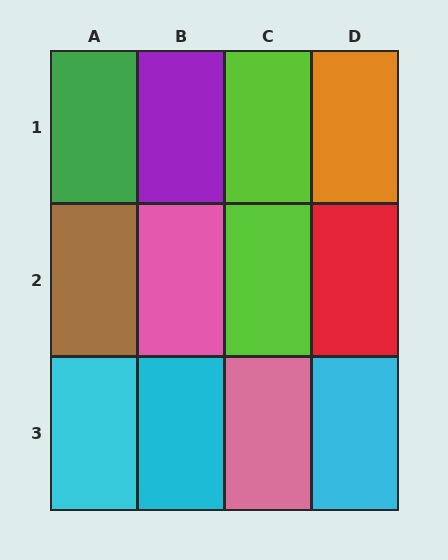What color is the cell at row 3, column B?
Cyan.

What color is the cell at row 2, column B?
Pink.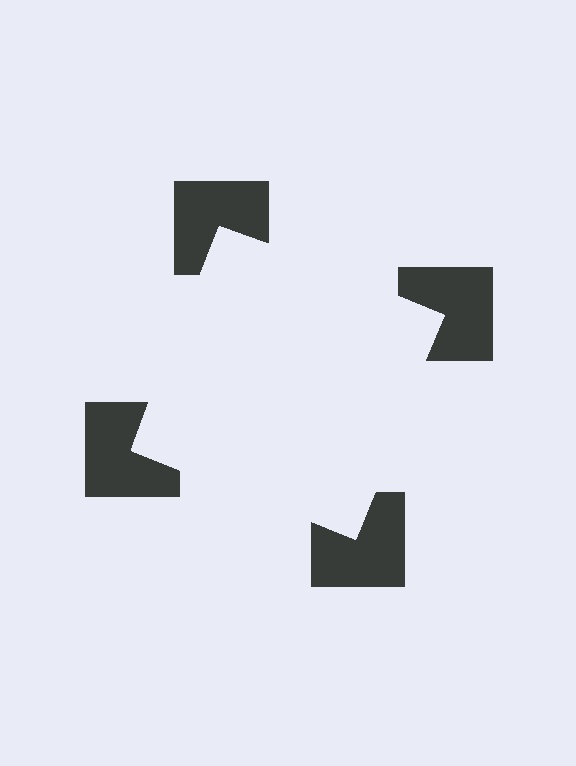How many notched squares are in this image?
There are 4 — one at each vertex of the illusory square.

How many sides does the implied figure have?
4 sides.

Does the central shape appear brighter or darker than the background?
It typically appears slightly brighter than the background, even though no actual brightness change is drawn.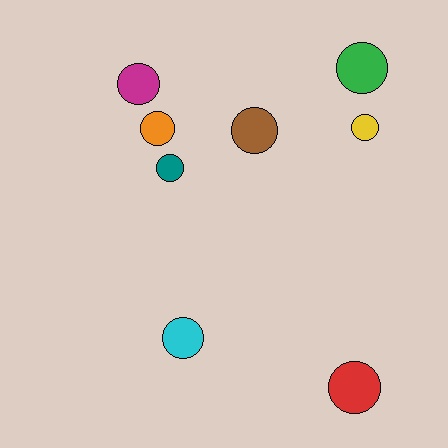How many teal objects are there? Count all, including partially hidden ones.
There is 1 teal object.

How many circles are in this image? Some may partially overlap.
There are 8 circles.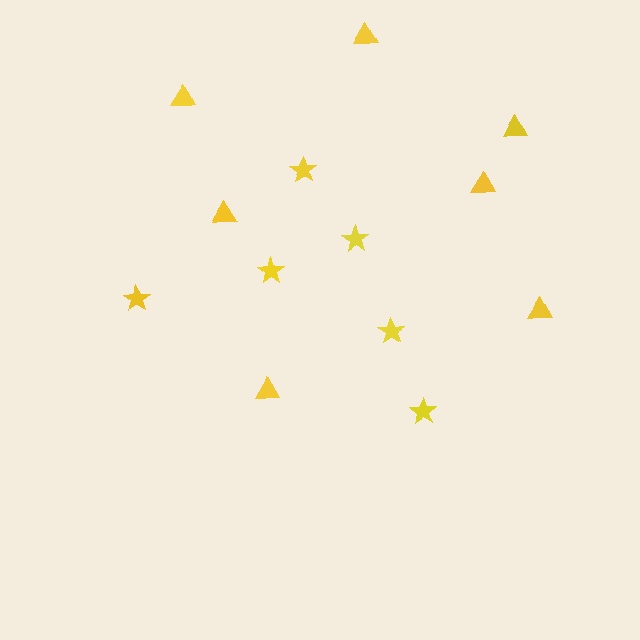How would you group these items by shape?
There are 2 groups: one group of triangles (7) and one group of stars (6).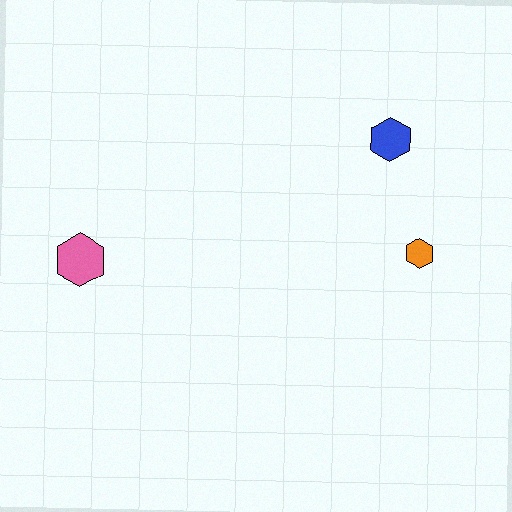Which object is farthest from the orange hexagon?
The pink hexagon is farthest from the orange hexagon.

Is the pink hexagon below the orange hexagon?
Yes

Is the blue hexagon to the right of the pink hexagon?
Yes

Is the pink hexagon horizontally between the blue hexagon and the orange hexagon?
No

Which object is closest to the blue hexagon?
The orange hexagon is closest to the blue hexagon.